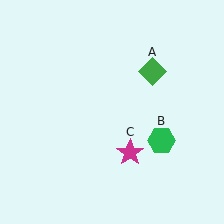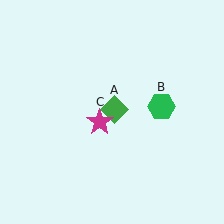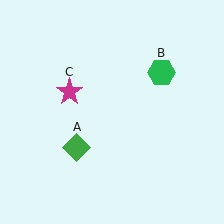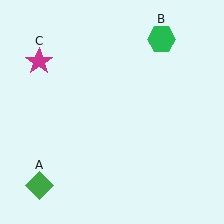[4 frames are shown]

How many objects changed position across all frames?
3 objects changed position: green diamond (object A), green hexagon (object B), magenta star (object C).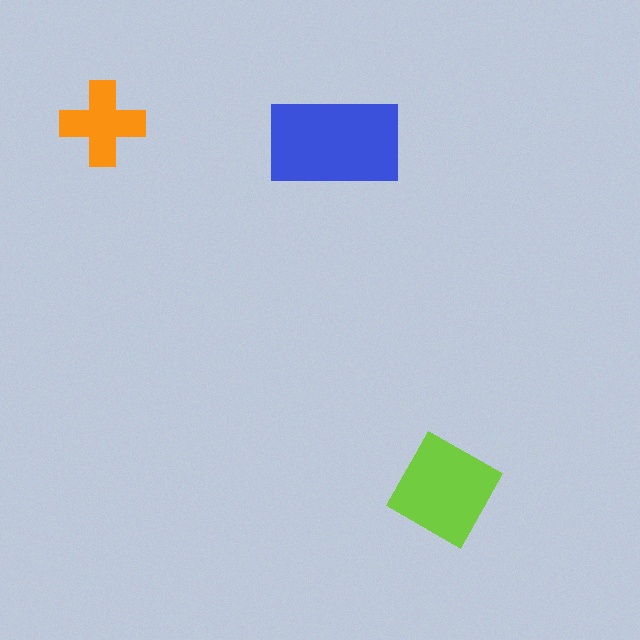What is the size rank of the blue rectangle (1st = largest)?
1st.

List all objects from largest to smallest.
The blue rectangle, the lime diamond, the orange cross.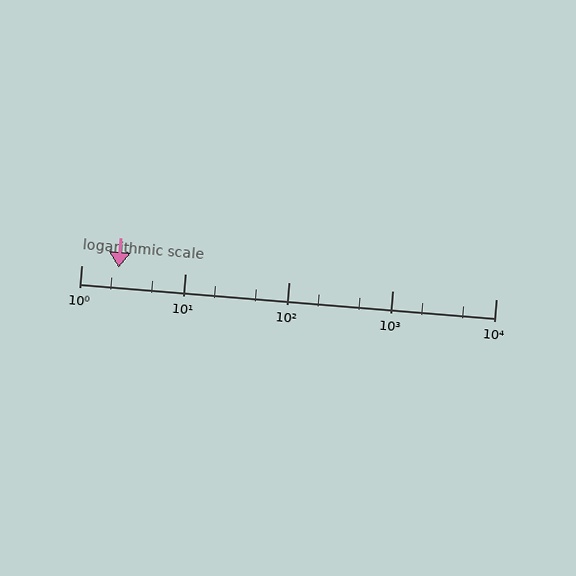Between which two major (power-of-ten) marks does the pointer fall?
The pointer is between 1 and 10.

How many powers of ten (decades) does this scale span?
The scale spans 4 decades, from 1 to 10000.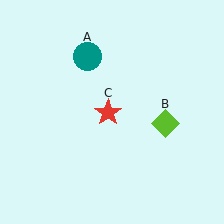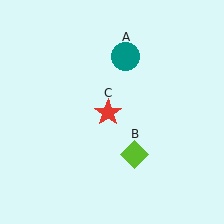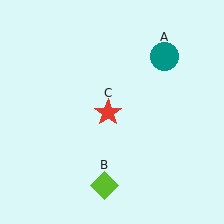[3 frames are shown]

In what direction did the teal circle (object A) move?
The teal circle (object A) moved right.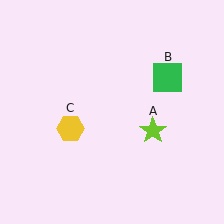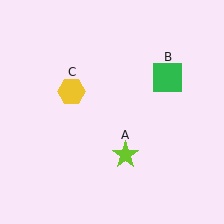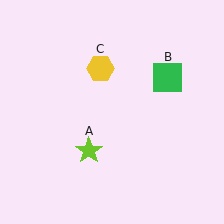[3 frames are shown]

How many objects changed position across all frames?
2 objects changed position: lime star (object A), yellow hexagon (object C).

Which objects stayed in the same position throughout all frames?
Green square (object B) remained stationary.